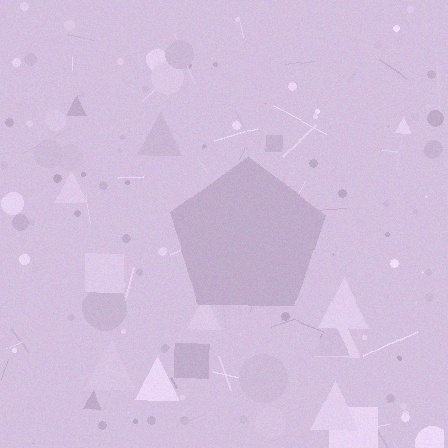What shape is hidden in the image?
A pentagon is hidden in the image.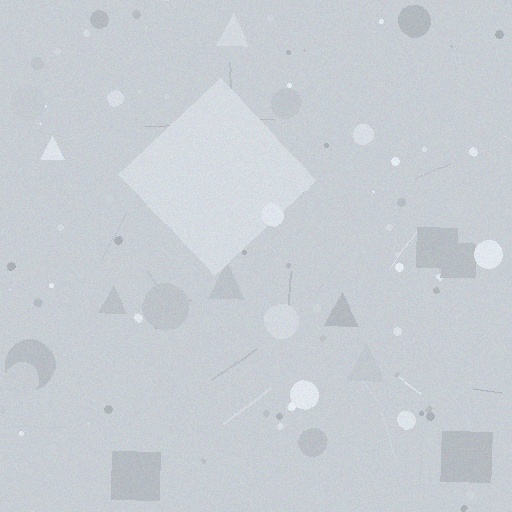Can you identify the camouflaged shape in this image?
The camouflaged shape is a diamond.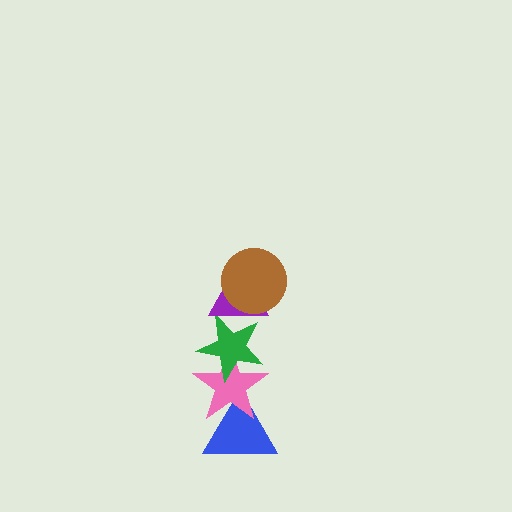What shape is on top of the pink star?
The green star is on top of the pink star.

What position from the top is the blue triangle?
The blue triangle is 5th from the top.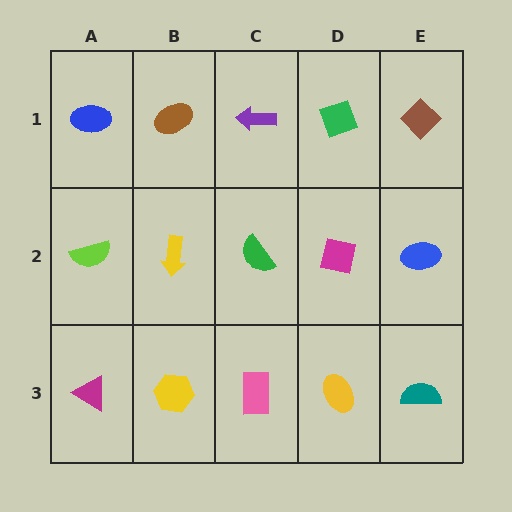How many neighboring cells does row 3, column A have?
2.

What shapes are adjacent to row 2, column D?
A green diamond (row 1, column D), a yellow ellipse (row 3, column D), a green semicircle (row 2, column C), a blue ellipse (row 2, column E).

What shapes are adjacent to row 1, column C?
A green semicircle (row 2, column C), a brown ellipse (row 1, column B), a green diamond (row 1, column D).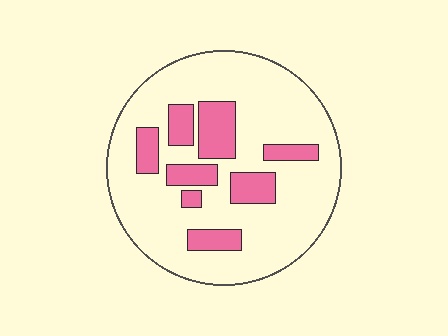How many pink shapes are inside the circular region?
8.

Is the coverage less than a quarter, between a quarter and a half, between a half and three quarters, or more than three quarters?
Less than a quarter.